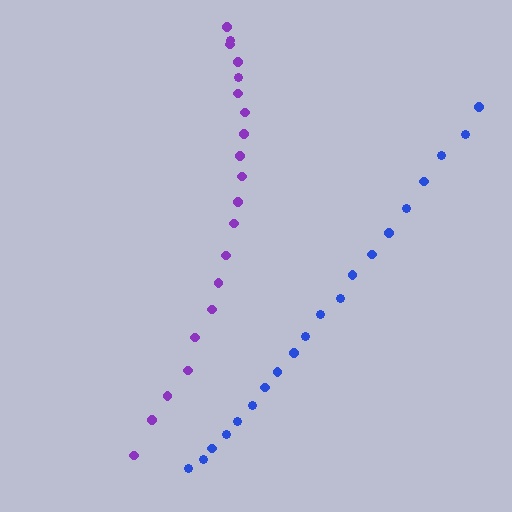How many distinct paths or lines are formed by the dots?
There are 2 distinct paths.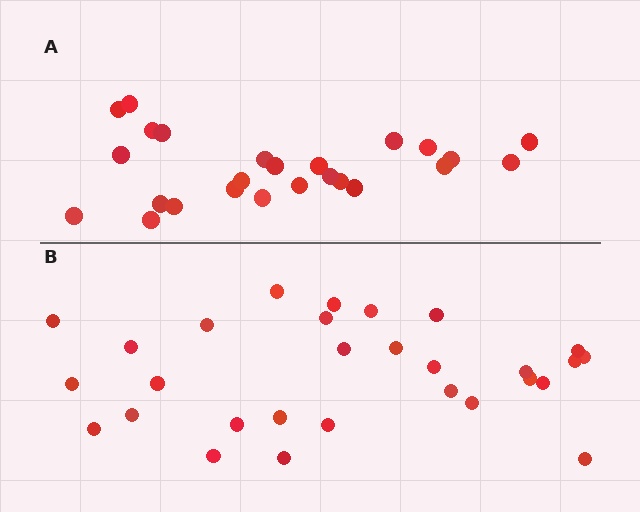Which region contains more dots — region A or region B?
Region B (the bottom region) has more dots.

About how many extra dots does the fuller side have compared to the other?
Region B has about 4 more dots than region A.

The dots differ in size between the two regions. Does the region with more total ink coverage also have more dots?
No. Region A has more total ink coverage because its dots are larger, but region B actually contains more individual dots. Total area can be misleading — the number of items is what matters here.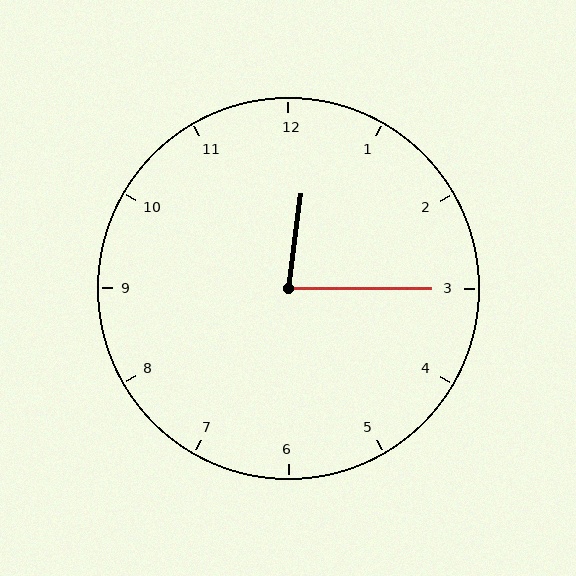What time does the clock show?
12:15.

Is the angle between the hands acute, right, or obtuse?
It is acute.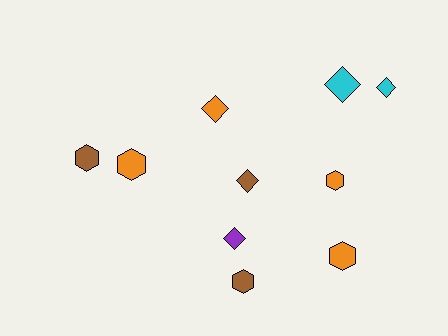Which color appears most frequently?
Orange, with 4 objects.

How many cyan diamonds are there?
There are 2 cyan diamonds.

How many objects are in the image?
There are 10 objects.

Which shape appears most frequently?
Hexagon, with 5 objects.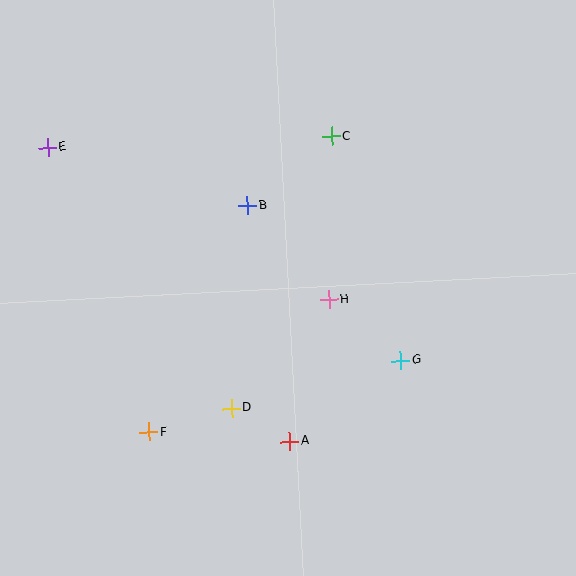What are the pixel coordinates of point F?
Point F is at (149, 432).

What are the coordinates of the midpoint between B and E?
The midpoint between B and E is at (148, 177).